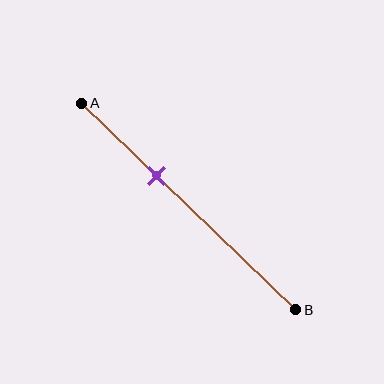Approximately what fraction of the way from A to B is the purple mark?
The purple mark is approximately 35% of the way from A to B.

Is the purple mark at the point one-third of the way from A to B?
Yes, the mark is approximately at the one-third point.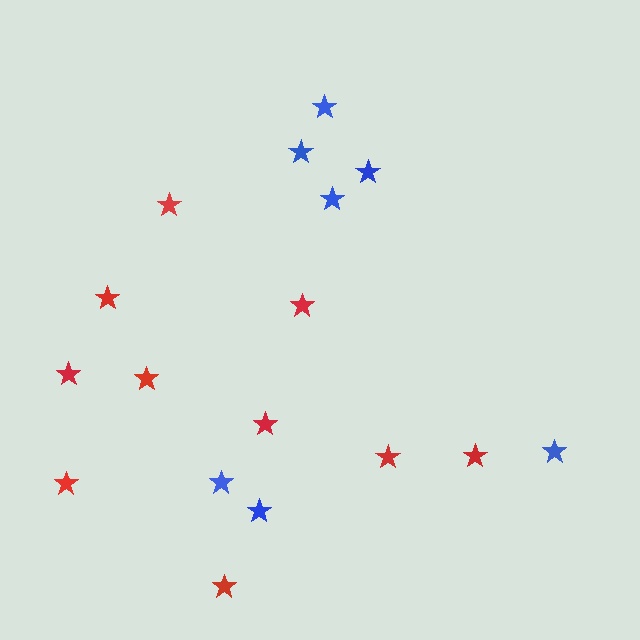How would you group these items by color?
There are 2 groups: one group of blue stars (7) and one group of red stars (10).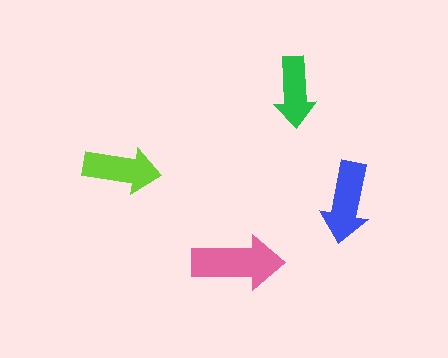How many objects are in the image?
There are 4 objects in the image.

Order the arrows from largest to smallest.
the pink one, the blue one, the lime one, the green one.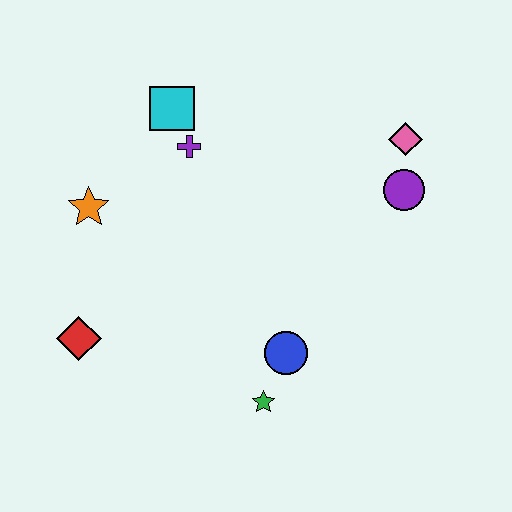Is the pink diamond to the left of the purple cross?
No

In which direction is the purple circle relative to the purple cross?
The purple circle is to the right of the purple cross.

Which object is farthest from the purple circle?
The red diamond is farthest from the purple circle.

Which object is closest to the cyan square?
The purple cross is closest to the cyan square.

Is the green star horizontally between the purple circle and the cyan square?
Yes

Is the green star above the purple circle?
No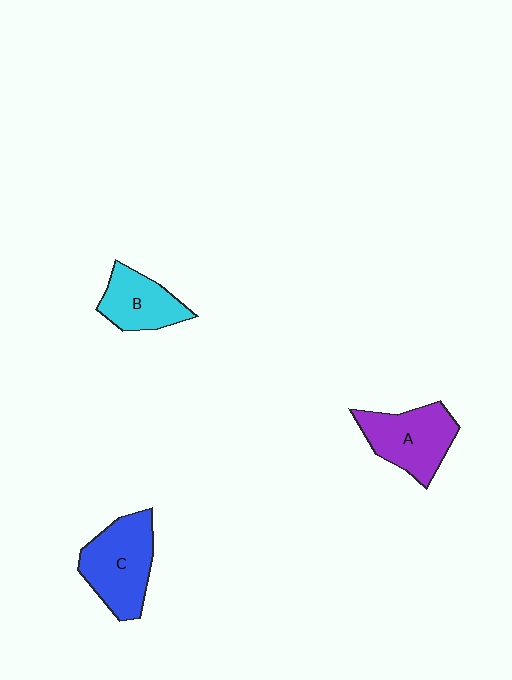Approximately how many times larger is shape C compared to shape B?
Approximately 1.4 times.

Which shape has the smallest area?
Shape B (cyan).